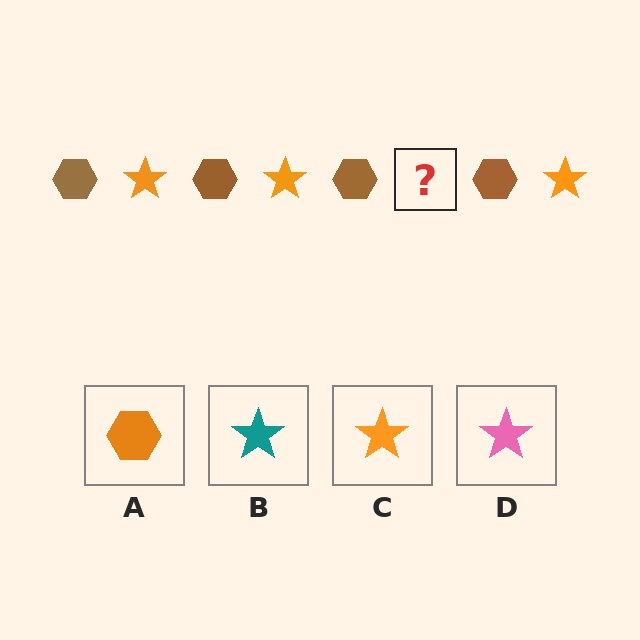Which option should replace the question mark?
Option C.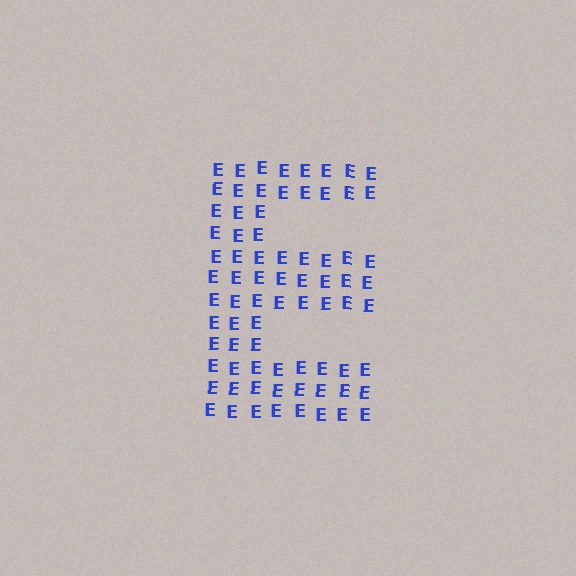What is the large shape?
The large shape is the letter E.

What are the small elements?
The small elements are letter E's.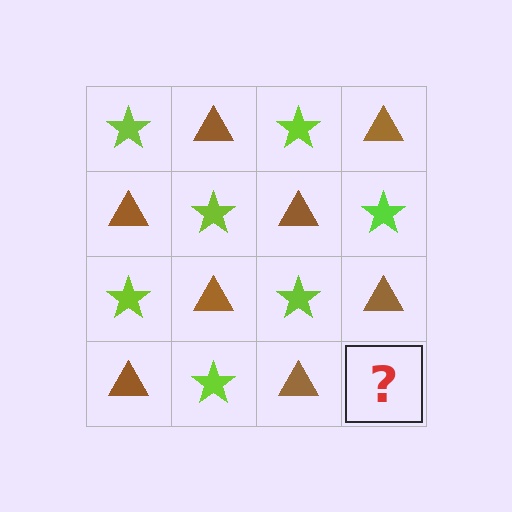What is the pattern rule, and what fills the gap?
The rule is that it alternates lime star and brown triangle in a checkerboard pattern. The gap should be filled with a lime star.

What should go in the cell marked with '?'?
The missing cell should contain a lime star.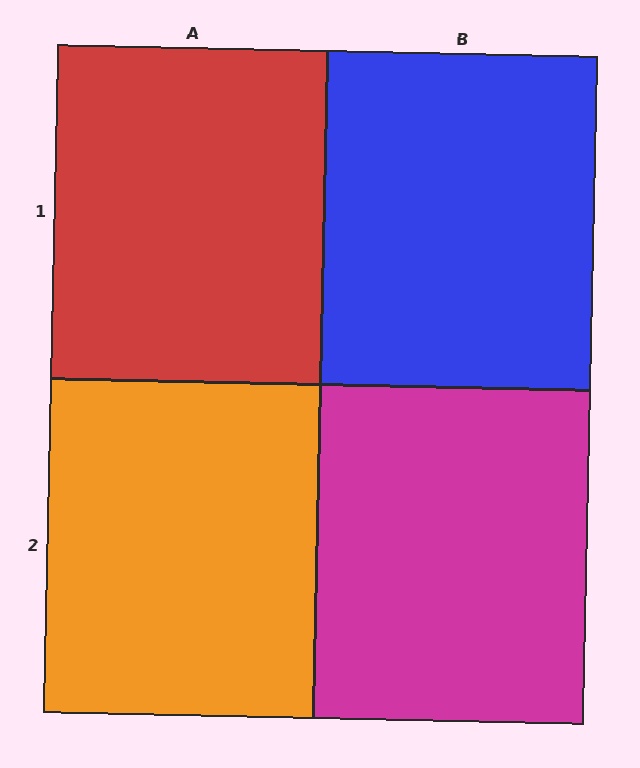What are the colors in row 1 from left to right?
Red, blue.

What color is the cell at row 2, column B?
Magenta.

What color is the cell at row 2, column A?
Orange.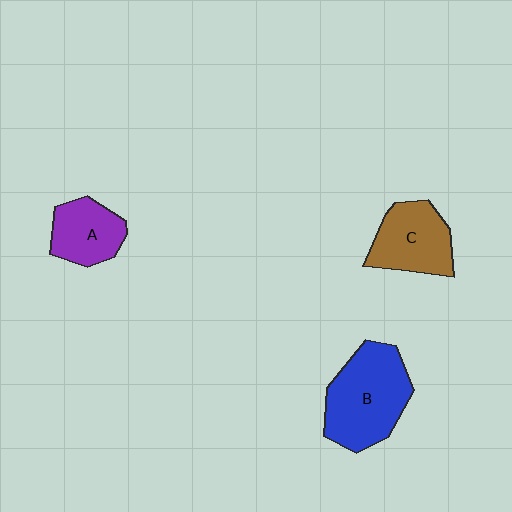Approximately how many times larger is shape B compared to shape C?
Approximately 1.4 times.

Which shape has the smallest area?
Shape A (purple).